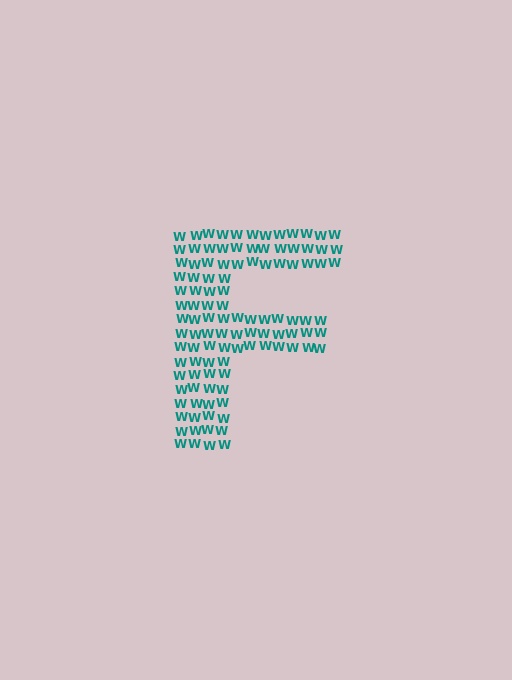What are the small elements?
The small elements are letter W's.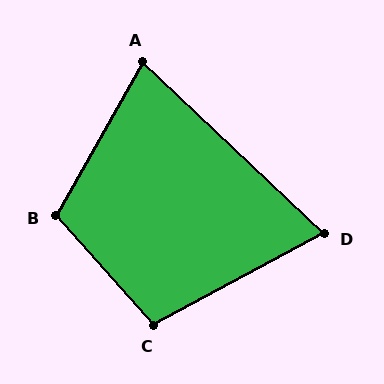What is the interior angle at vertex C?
Approximately 104 degrees (obtuse).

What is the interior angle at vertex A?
Approximately 76 degrees (acute).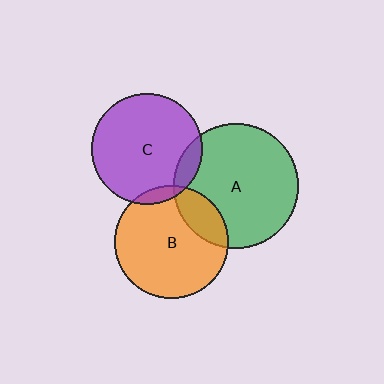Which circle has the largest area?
Circle A (green).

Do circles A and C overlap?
Yes.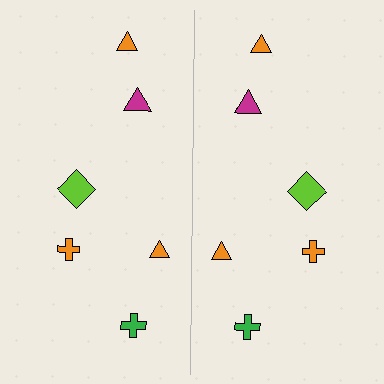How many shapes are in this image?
There are 12 shapes in this image.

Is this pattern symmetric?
Yes, this pattern has bilateral (reflection) symmetry.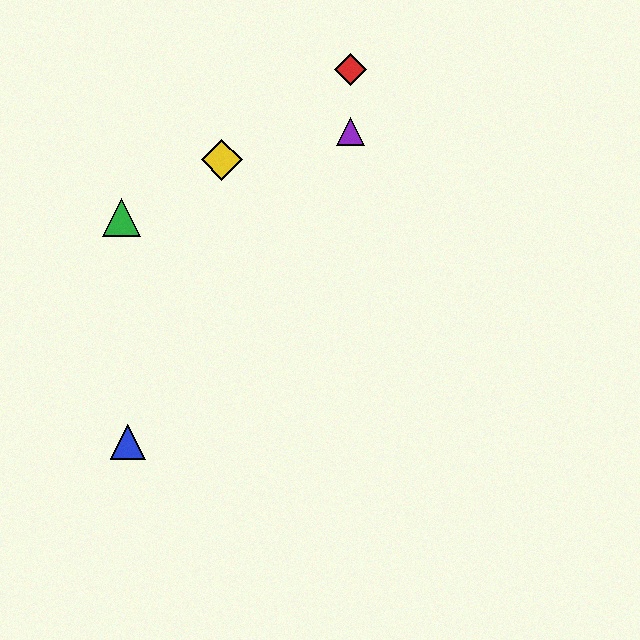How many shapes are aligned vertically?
2 shapes (the red diamond, the purple triangle) are aligned vertically.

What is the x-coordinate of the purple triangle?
The purple triangle is at x≈351.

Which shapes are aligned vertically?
The red diamond, the purple triangle are aligned vertically.